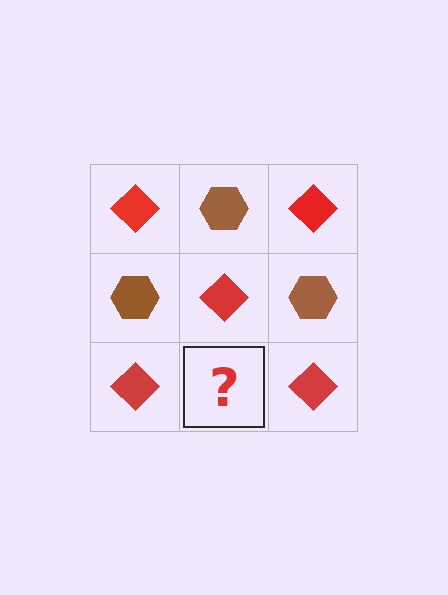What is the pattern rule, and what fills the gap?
The rule is that it alternates red diamond and brown hexagon in a checkerboard pattern. The gap should be filled with a brown hexagon.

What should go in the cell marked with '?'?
The missing cell should contain a brown hexagon.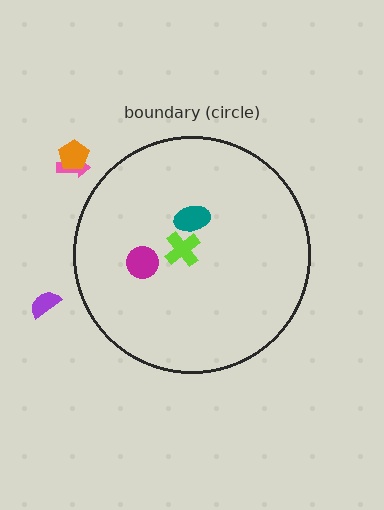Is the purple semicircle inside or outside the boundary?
Outside.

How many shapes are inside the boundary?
3 inside, 3 outside.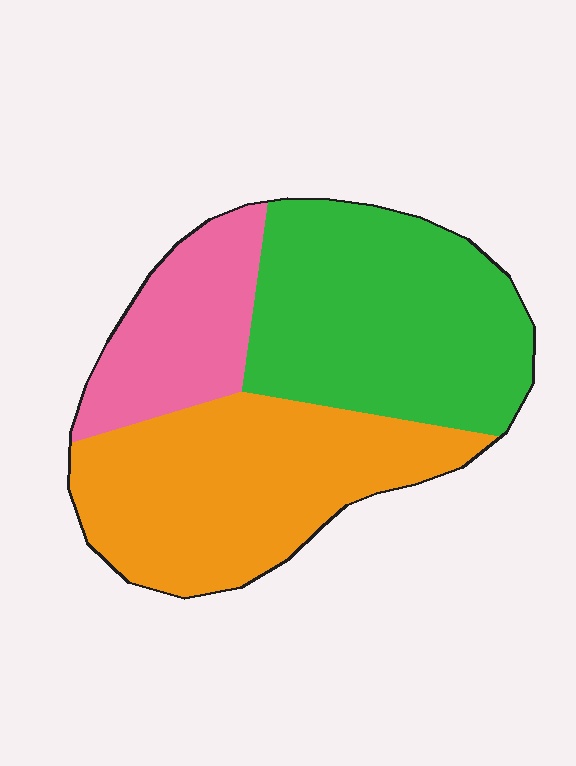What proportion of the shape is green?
Green takes up about two fifths (2/5) of the shape.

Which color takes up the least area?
Pink, at roughly 20%.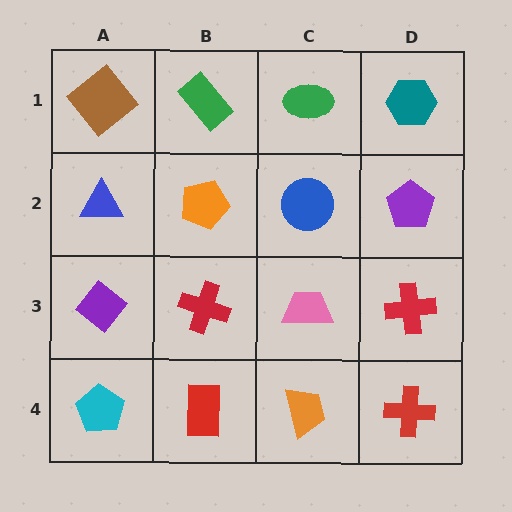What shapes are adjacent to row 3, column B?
An orange pentagon (row 2, column B), a red rectangle (row 4, column B), a purple diamond (row 3, column A), a pink trapezoid (row 3, column C).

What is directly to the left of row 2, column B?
A blue triangle.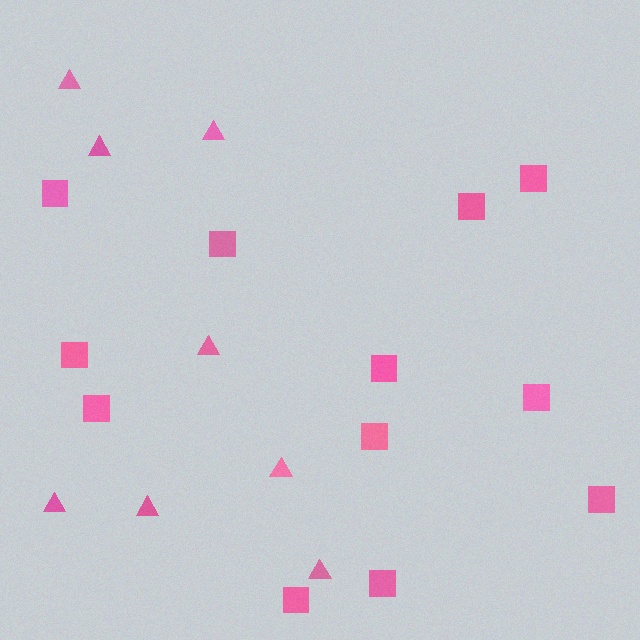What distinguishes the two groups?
There are 2 groups: one group of squares (12) and one group of triangles (8).